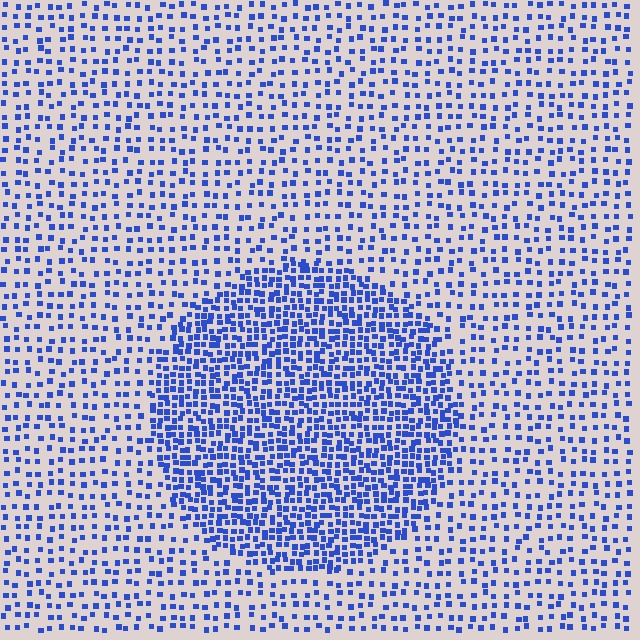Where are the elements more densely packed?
The elements are more densely packed inside the circle boundary.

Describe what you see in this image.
The image contains small blue elements arranged at two different densities. A circle-shaped region is visible where the elements are more densely packed than the surrounding area.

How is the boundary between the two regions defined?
The boundary is defined by a change in element density (approximately 2.2x ratio). All elements are the same color, size, and shape.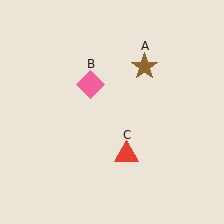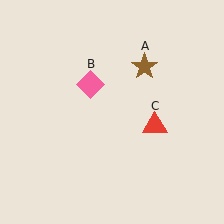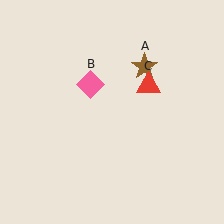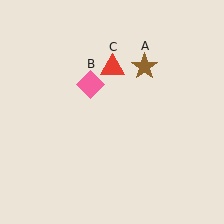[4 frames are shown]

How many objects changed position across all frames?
1 object changed position: red triangle (object C).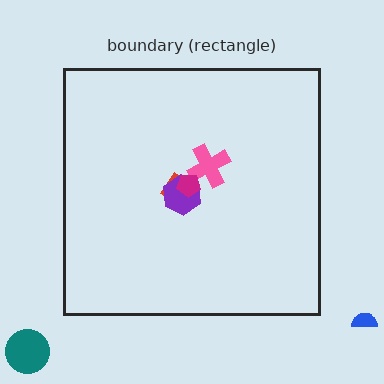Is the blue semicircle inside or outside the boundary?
Outside.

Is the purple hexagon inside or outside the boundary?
Inside.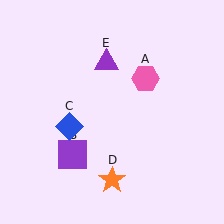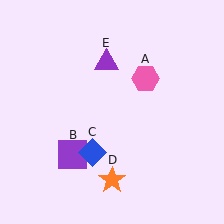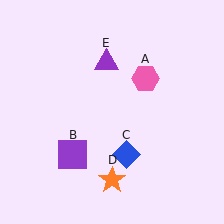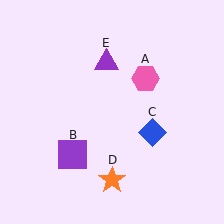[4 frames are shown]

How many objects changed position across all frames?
1 object changed position: blue diamond (object C).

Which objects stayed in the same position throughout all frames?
Pink hexagon (object A) and purple square (object B) and orange star (object D) and purple triangle (object E) remained stationary.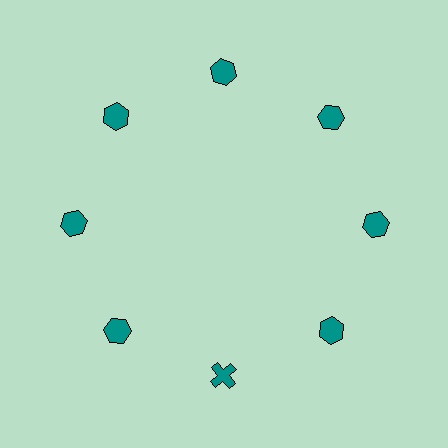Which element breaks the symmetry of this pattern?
The teal cross at roughly the 6 o'clock position breaks the symmetry. All other shapes are teal hexagons.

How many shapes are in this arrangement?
There are 8 shapes arranged in a ring pattern.